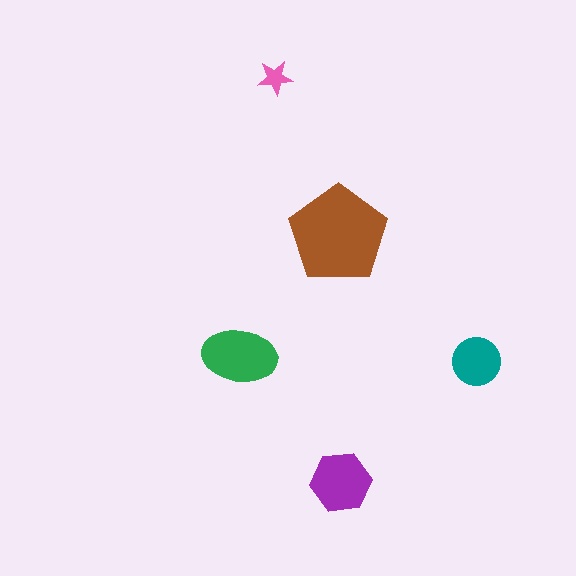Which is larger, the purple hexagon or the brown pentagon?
The brown pentagon.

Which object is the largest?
The brown pentagon.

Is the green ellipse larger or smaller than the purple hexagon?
Larger.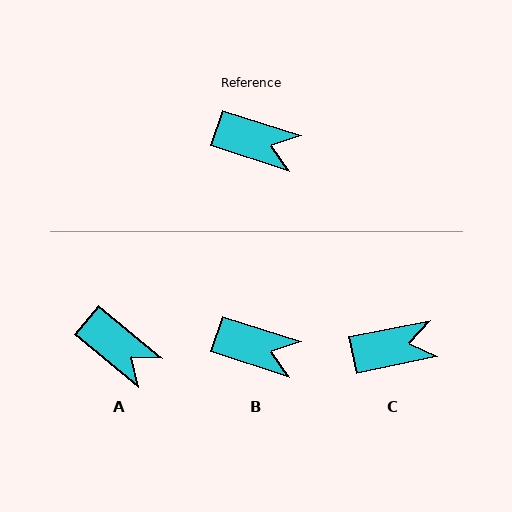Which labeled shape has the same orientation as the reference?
B.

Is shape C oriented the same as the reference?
No, it is off by about 29 degrees.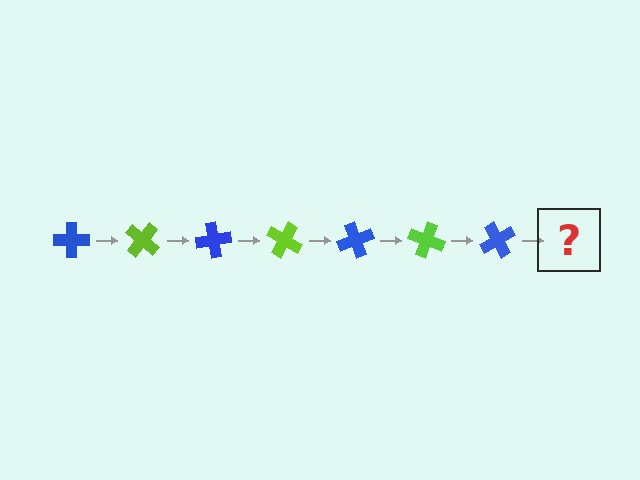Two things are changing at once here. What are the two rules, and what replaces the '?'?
The two rules are that it rotates 40 degrees each step and the color cycles through blue and lime. The '?' should be a lime cross, rotated 280 degrees from the start.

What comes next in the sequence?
The next element should be a lime cross, rotated 280 degrees from the start.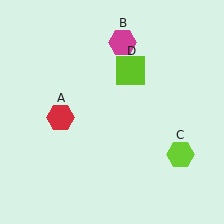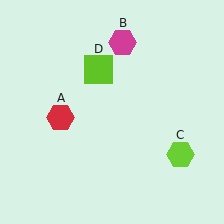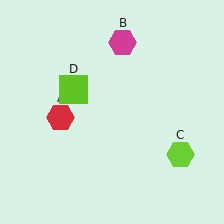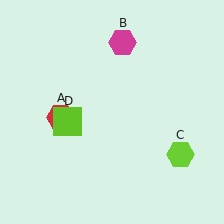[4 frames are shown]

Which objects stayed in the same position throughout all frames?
Red hexagon (object A) and magenta hexagon (object B) and lime hexagon (object C) remained stationary.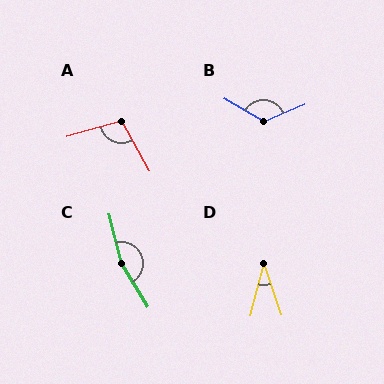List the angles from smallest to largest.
D (33°), A (103°), B (127°), C (162°).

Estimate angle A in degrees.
Approximately 103 degrees.